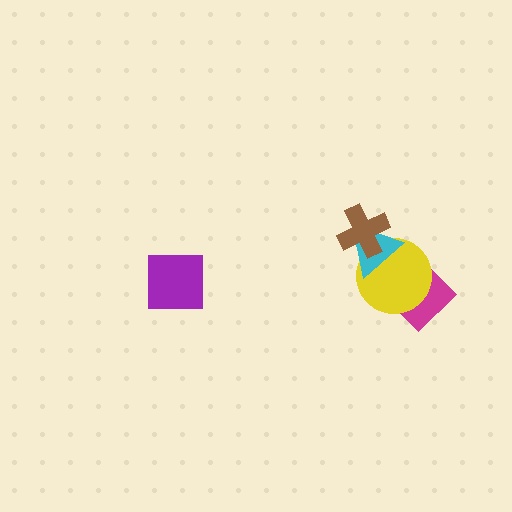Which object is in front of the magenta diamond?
The yellow circle is in front of the magenta diamond.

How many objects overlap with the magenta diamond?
1 object overlaps with the magenta diamond.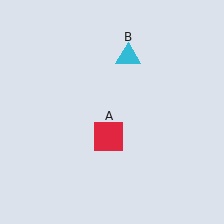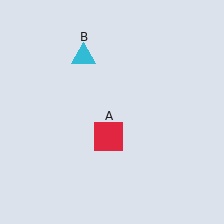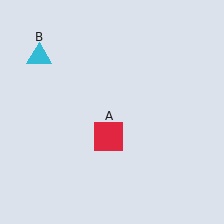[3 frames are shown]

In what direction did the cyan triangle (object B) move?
The cyan triangle (object B) moved left.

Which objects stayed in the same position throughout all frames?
Red square (object A) remained stationary.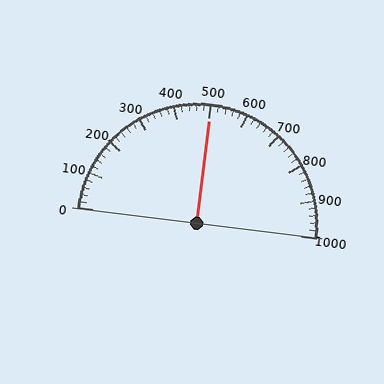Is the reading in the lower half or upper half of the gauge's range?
The reading is in the upper half of the range (0 to 1000).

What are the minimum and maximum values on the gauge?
The gauge ranges from 0 to 1000.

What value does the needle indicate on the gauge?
The needle indicates approximately 500.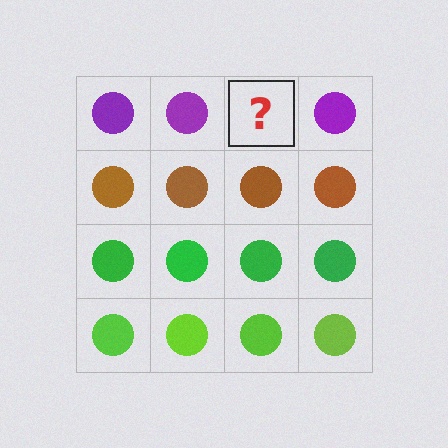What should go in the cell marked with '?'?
The missing cell should contain a purple circle.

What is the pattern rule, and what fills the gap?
The rule is that each row has a consistent color. The gap should be filled with a purple circle.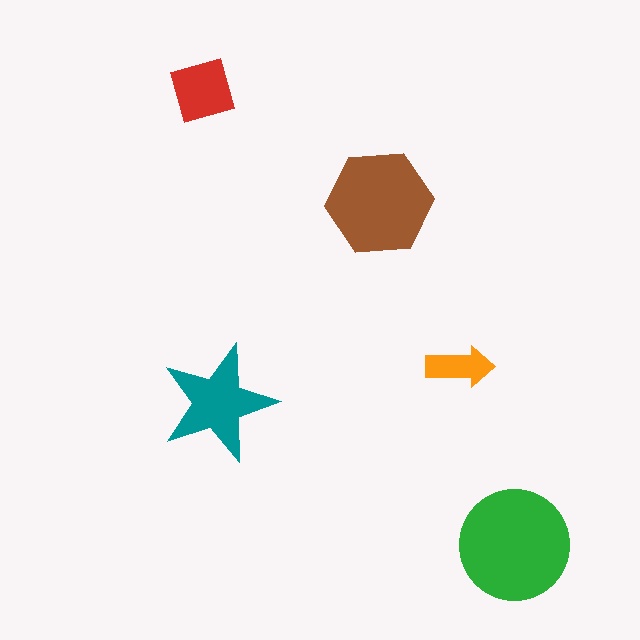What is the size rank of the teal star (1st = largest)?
3rd.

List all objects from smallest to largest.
The orange arrow, the red diamond, the teal star, the brown hexagon, the green circle.